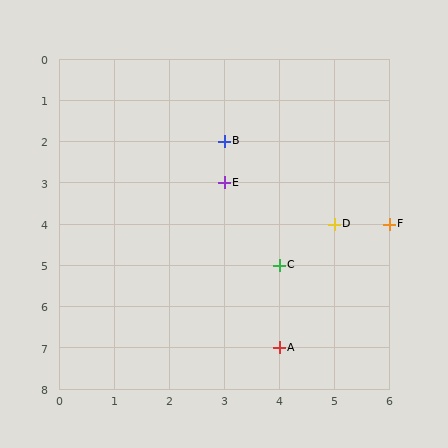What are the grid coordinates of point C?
Point C is at grid coordinates (4, 5).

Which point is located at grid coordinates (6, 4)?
Point F is at (6, 4).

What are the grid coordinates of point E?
Point E is at grid coordinates (3, 3).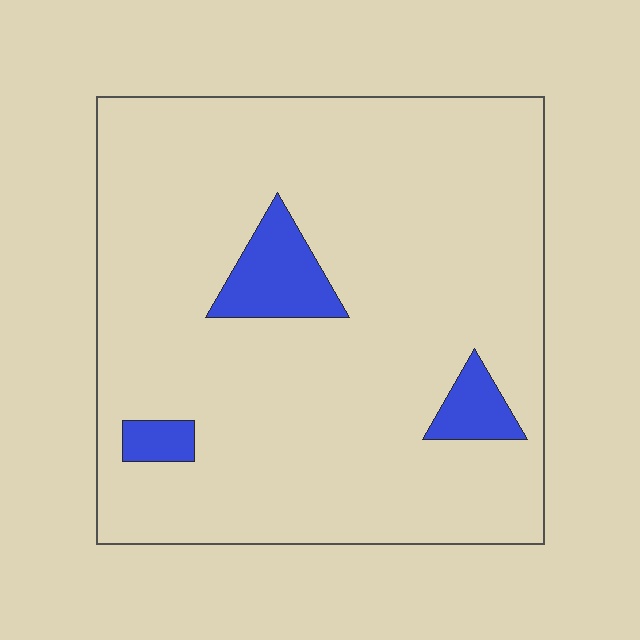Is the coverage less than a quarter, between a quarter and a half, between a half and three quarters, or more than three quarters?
Less than a quarter.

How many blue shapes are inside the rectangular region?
3.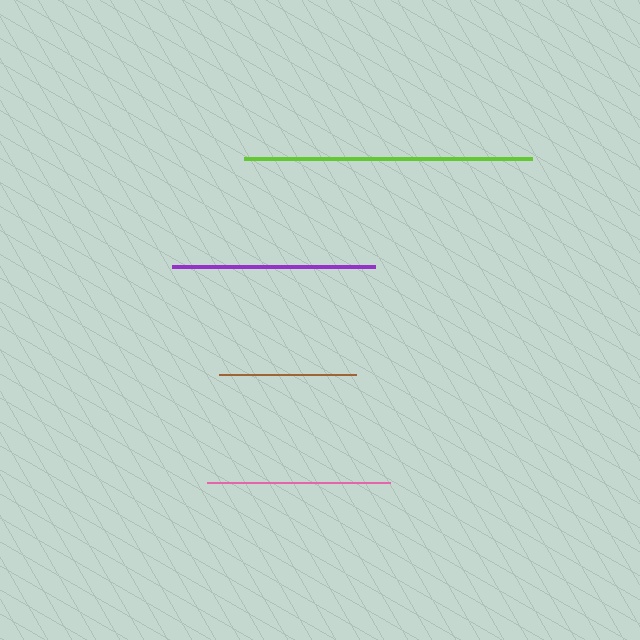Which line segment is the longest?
The lime line is the longest at approximately 289 pixels.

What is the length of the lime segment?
The lime segment is approximately 289 pixels long.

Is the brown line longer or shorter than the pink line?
The pink line is longer than the brown line.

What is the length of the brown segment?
The brown segment is approximately 137 pixels long.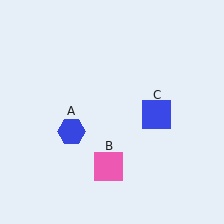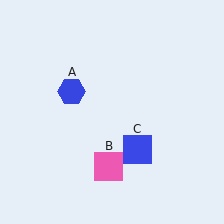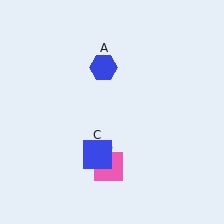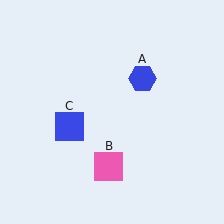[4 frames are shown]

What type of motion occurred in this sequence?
The blue hexagon (object A), blue square (object C) rotated clockwise around the center of the scene.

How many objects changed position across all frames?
2 objects changed position: blue hexagon (object A), blue square (object C).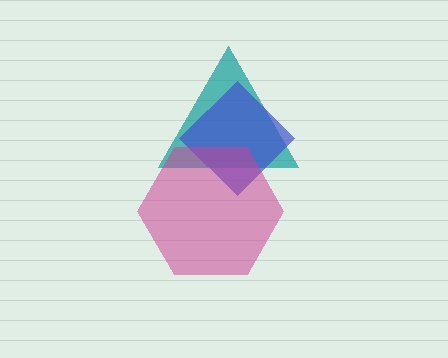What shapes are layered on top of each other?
The layered shapes are: a teal triangle, a blue diamond, a magenta hexagon.